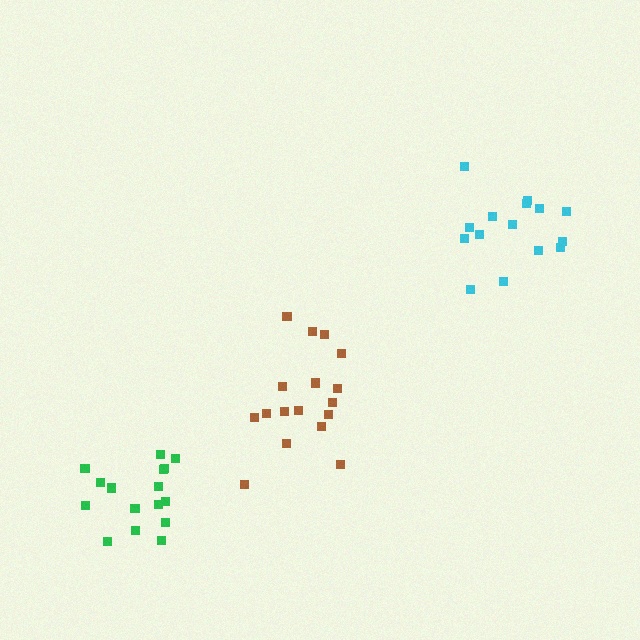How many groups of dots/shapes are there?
There are 3 groups.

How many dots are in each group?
Group 1: 15 dots, Group 2: 17 dots, Group 3: 16 dots (48 total).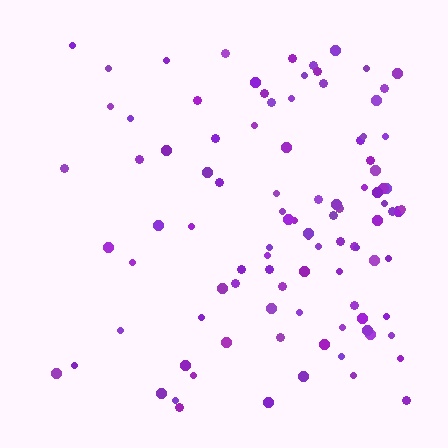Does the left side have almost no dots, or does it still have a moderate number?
Still a moderate number, just noticeably fewer than the right.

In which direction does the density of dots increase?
From left to right, with the right side densest.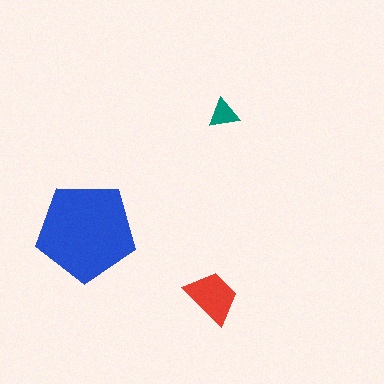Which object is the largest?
The blue pentagon.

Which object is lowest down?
The red trapezoid is bottommost.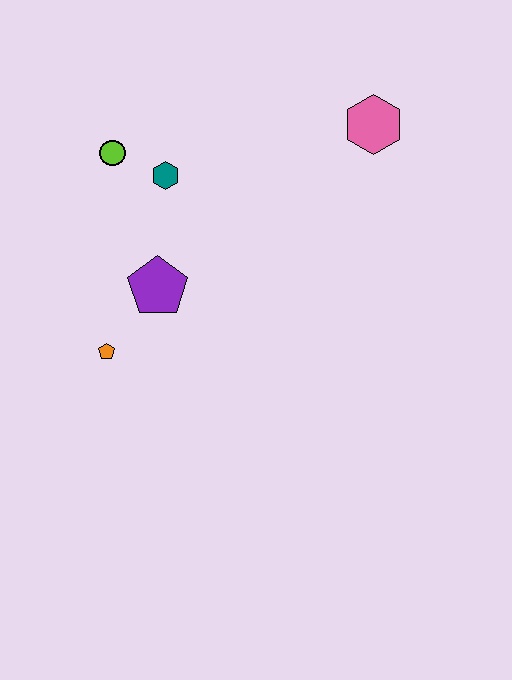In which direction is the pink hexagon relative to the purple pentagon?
The pink hexagon is to the right of the purple pentagon.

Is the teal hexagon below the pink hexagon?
Yes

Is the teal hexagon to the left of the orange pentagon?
No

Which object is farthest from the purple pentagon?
The pink hexagon is farthest from the purple pentagon.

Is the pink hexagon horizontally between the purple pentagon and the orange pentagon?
No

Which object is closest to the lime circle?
The teal hexagon is closest to the lime circle.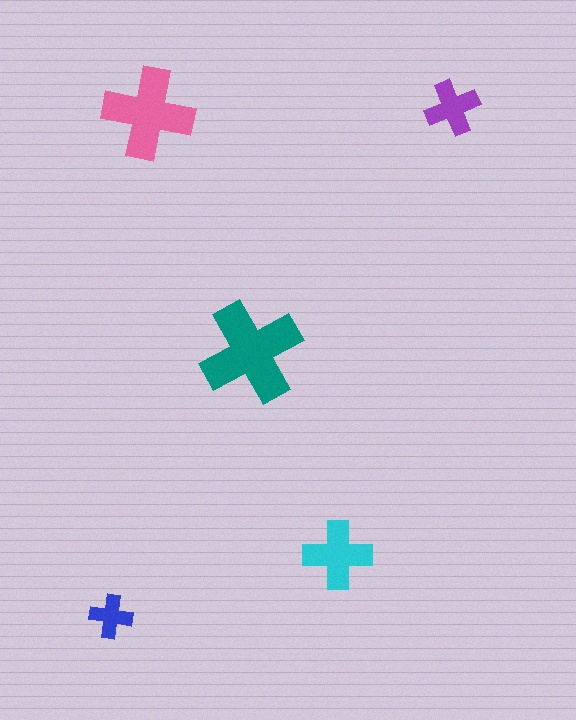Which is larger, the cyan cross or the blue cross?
The cyan one.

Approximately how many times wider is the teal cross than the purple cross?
About 2 times wider.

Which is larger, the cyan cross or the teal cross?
The teal one.